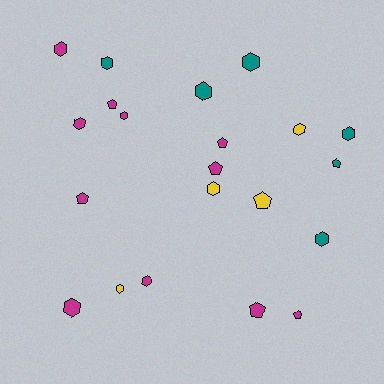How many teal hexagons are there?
There are 5 teal hexagons.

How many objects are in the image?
There are 21 objects.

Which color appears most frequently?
Magenta, with 11 objects.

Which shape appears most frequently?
Hexagon, with 13 objects.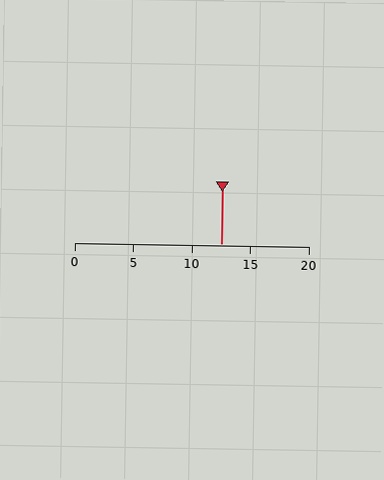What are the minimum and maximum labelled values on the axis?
The axis runs from 0 to 20.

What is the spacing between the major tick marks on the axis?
The major ticks are spaced 5 apart.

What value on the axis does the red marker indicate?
The marker indicates approximately 12.5.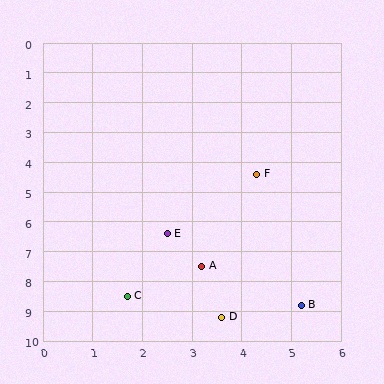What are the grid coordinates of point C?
Point C is at approximately (1.7, 8.5).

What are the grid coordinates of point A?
Point A is at approximately (3.2, 7.5).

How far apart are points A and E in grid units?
Points A and E are about 1.3 grid units apart.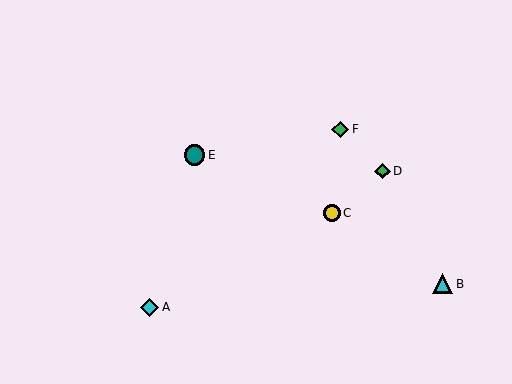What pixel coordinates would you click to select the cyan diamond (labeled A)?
Click at (149, 307) to select the cyan diamond A.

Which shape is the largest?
The teal circle (labeled E) is the largest.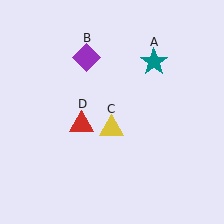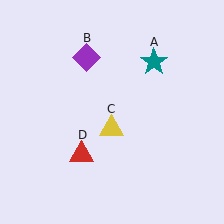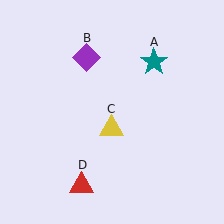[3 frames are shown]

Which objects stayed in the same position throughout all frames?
Teal star (object A) and purple diamond (object B) and yellow triangle (object C) remained stationary.